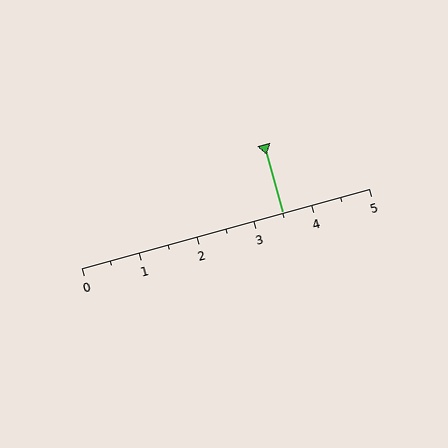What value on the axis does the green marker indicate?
The marker indicates approximately 3.5.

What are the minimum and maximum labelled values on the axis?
The axis runs from 0 to 5.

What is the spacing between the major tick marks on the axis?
The major ticks are spaced 1 apart.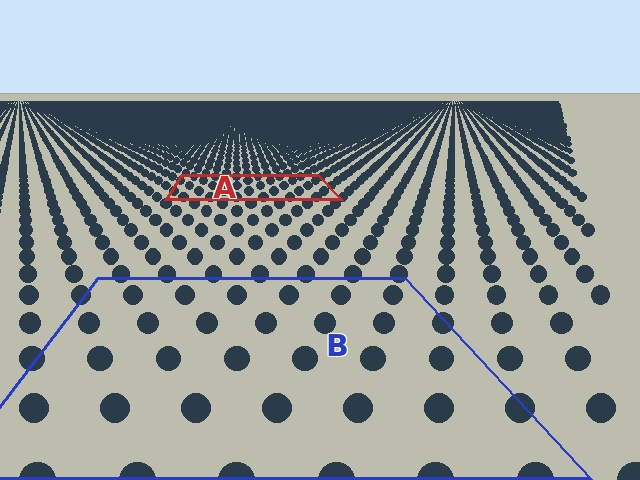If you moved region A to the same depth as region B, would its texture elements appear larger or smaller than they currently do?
They would appear larger. At a closer depth, the same texture elements are projected at a bigger on-screen size.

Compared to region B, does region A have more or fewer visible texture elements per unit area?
Region A has more texture elements per unit area — they are packed more densely because it is farther away.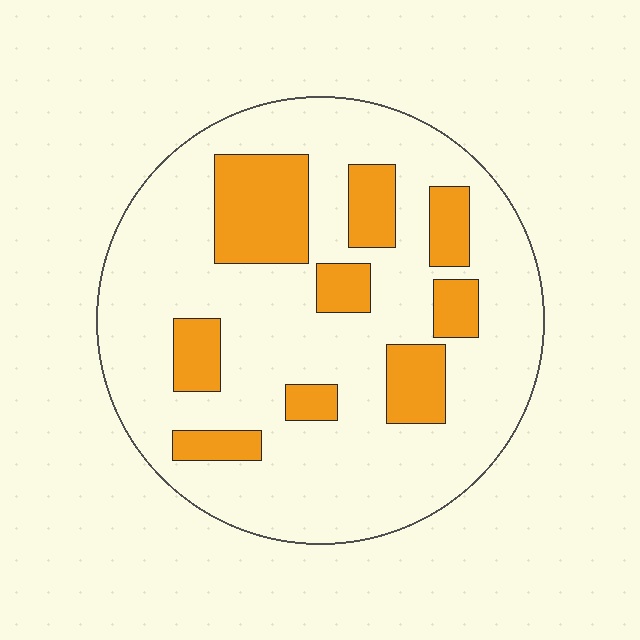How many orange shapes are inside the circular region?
9.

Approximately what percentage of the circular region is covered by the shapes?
Approximately 25%.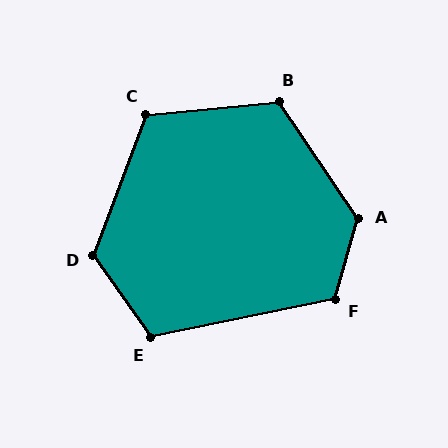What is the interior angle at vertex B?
Approximately 118 degrees (obtuse).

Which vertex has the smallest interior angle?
E, at approximately 114 degrees.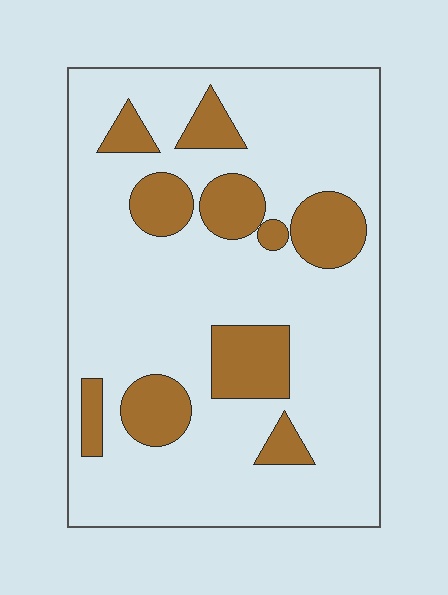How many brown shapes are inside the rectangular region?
10.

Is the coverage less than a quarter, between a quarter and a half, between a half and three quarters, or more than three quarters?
Less than a quarter.